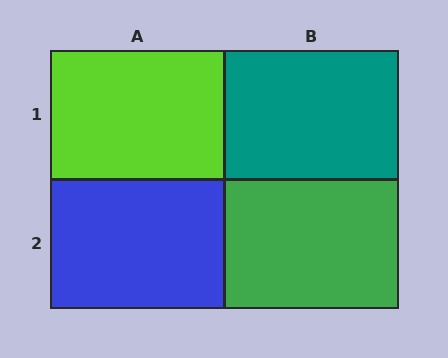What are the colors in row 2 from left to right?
Blue, green.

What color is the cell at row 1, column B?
Teal.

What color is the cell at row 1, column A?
Lime.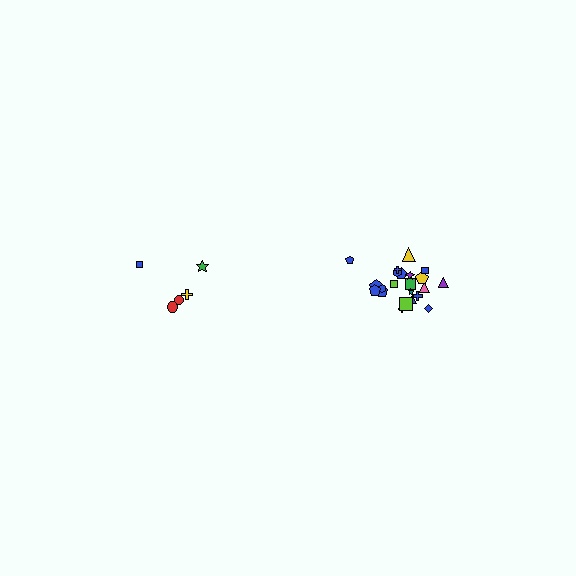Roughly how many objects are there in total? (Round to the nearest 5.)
Roughly 25 objects in total.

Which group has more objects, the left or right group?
The right group.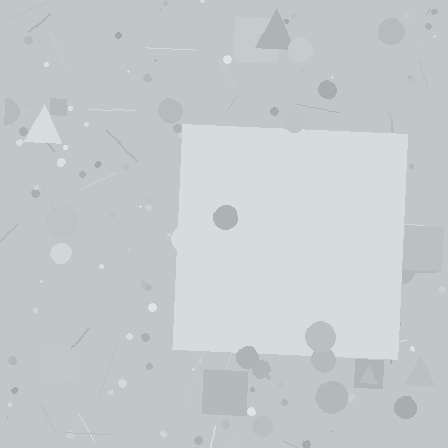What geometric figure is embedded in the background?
A square is embedded in the background.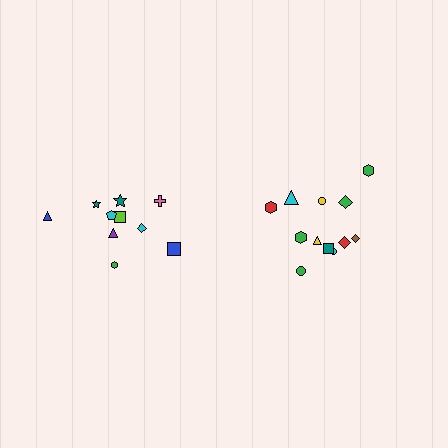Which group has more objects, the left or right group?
The right group.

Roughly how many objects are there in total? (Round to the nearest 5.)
Roughly 20 objects in total.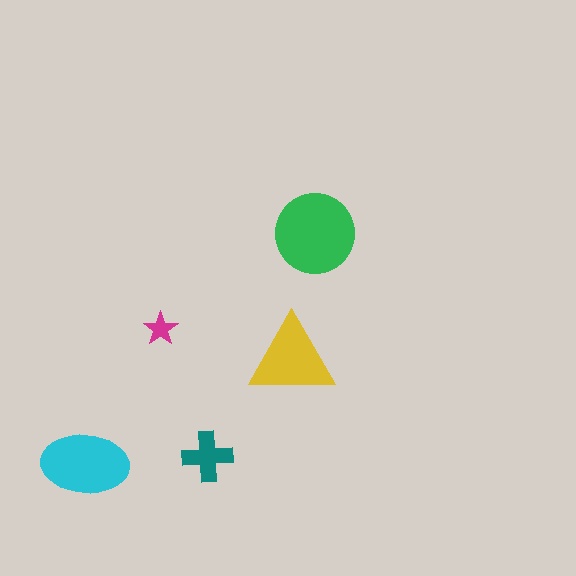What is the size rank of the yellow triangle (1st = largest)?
3rd.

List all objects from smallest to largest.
The magenta star, the teal cross, the yellow triangle, the cyan ellipse, the green circle.